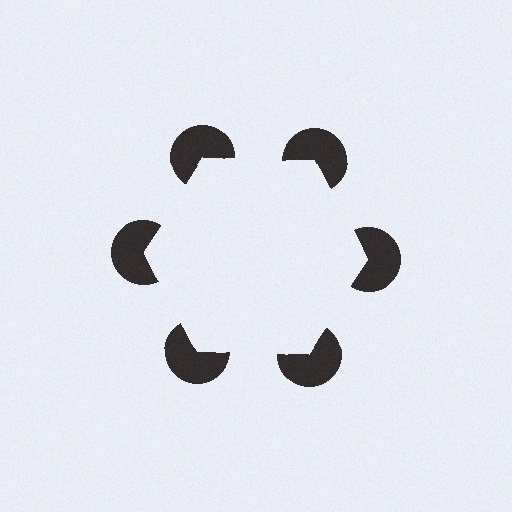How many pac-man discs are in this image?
There are 6 — one at each vertex of the illusory hexagon.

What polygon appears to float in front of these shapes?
An illusory hexagon — its edges are inferred from the aligned wedge cuts in the pac-man discs, not physically drawn.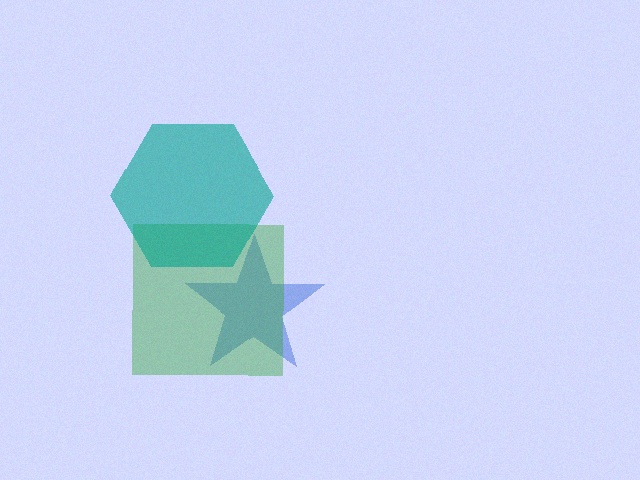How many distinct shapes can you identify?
There are 3 distinct shapes: a blue star, a green square, a teal hexagon.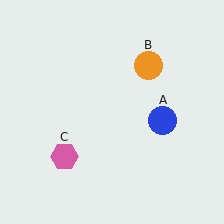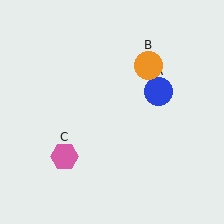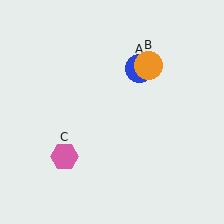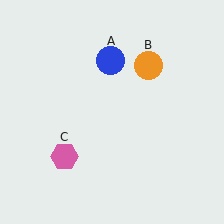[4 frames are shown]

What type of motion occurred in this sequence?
The blue circle (object A) rotated counterclockwise around the center of the scene.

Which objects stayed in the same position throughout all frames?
Orange circle (object B) and pink hexagon (object C) remained stationary.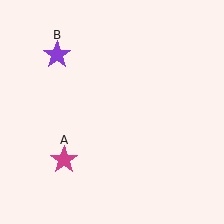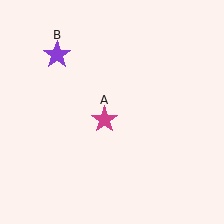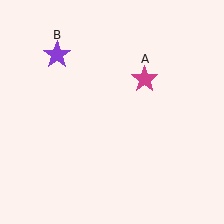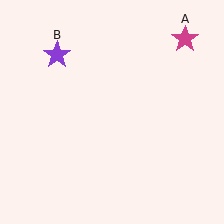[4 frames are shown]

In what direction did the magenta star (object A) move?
The magenta star (object A) moved up and to the right.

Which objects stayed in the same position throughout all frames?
Purple star (object B) remained stationary.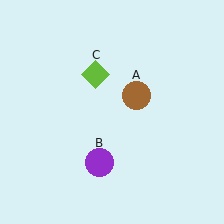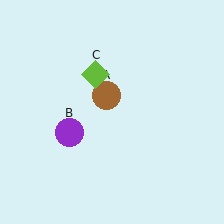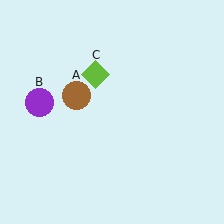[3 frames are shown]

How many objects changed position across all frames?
2 objects changed position: brown circle (object A), purple circle (object B).